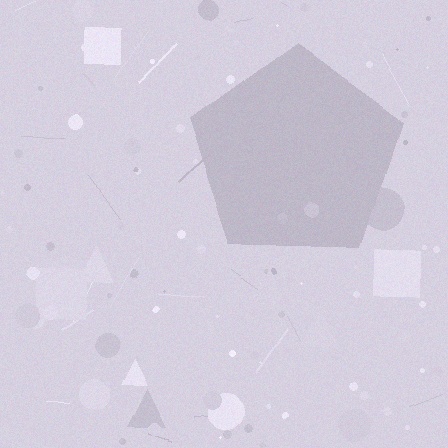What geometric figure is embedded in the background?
A pentagon is embedded in the background.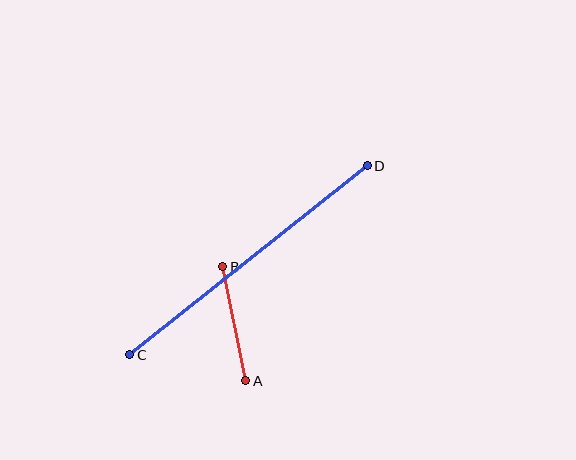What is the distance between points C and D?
The distance is approximately 303 pixels.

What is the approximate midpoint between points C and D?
The midpoint is at approximately (249, 260) pixels.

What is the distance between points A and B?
The distance is approximately 116 pixels.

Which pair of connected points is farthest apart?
Points C and D are farthest apart.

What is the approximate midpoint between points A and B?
The midpoint is at approximately (234, 324) pixels.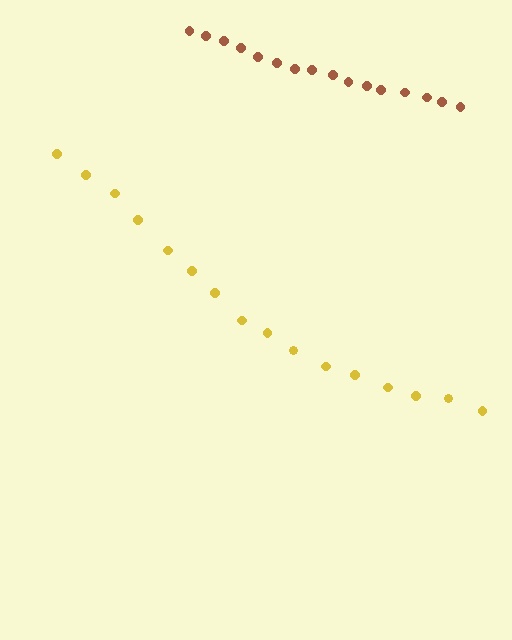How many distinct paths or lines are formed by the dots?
There are 2 distinct paths.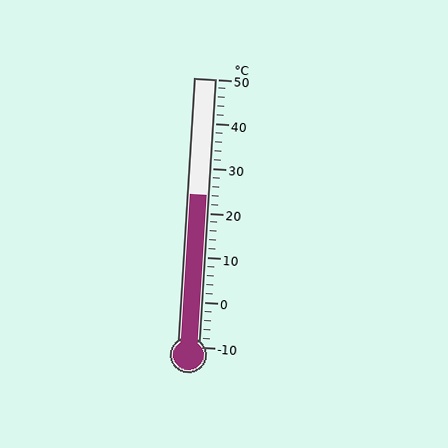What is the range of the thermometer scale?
The thermometer scale ranges from -10°C to 50°C.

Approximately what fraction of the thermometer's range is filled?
The thermometer is filled to approximately 55% of its range.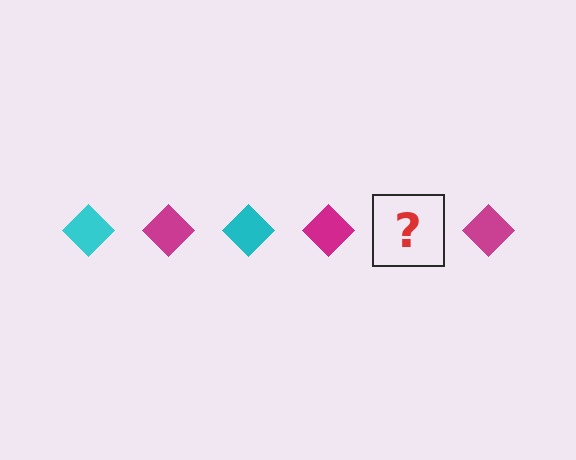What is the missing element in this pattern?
The missing element is a cyan diamond.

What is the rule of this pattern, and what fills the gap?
The rule is that the pattern cycles through cyan, magenta diamonds. The gap should be filled with a cyan diamond.